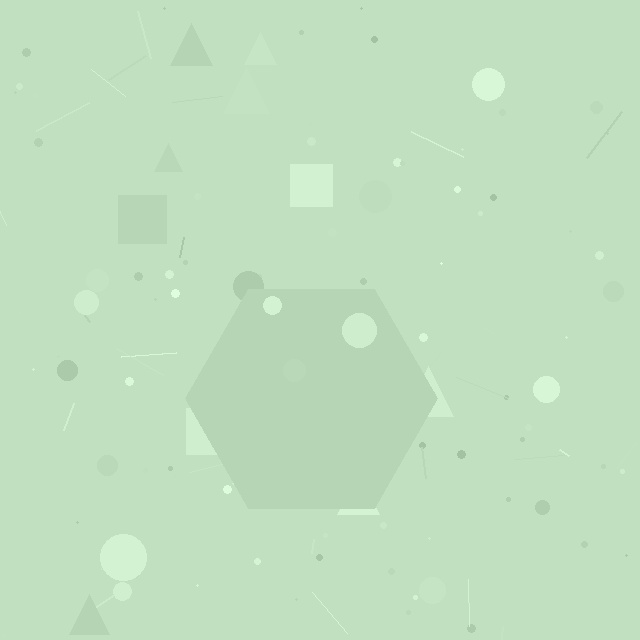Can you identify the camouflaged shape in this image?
The camouflaged shape is a hexagon.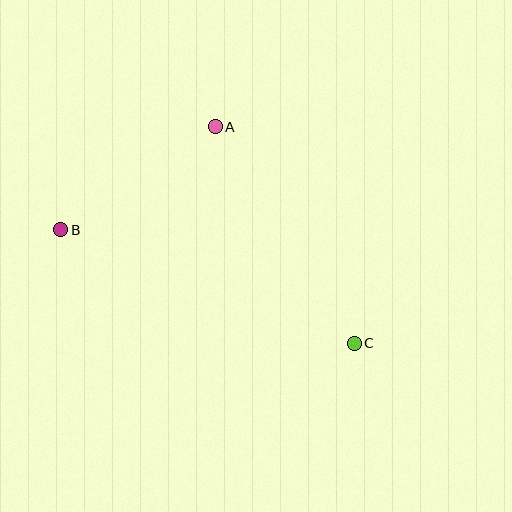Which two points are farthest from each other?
Points B and C are farthest from each other.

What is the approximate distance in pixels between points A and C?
The distance between A and C is approximately 258 pixels.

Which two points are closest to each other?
Points A and B are closest to each other.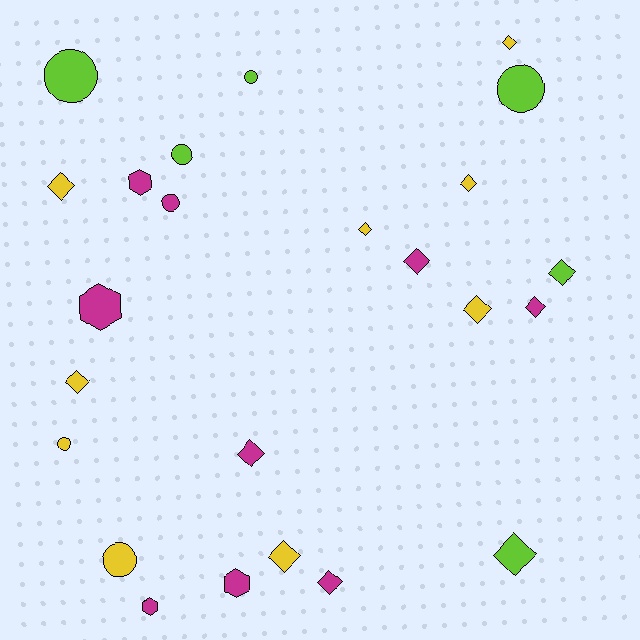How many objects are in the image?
There are 24 objects.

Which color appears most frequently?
Yellow, with 9 objects.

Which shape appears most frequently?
Diamond, with 13 objects.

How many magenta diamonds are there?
There are 4 magenta diamonds.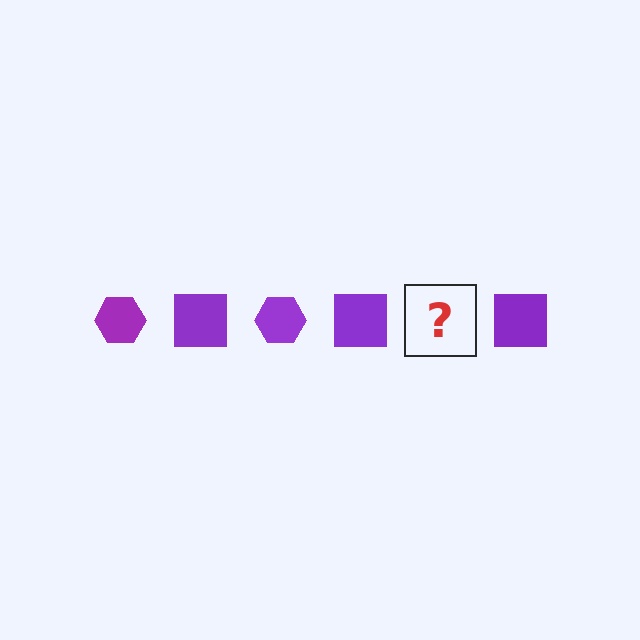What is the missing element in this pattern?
The missing element is a purple hexagon.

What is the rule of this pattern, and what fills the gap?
The rule is that the pattern cycles through hexagon, square shapes in purple. The gap should be filled with a purple hexagon.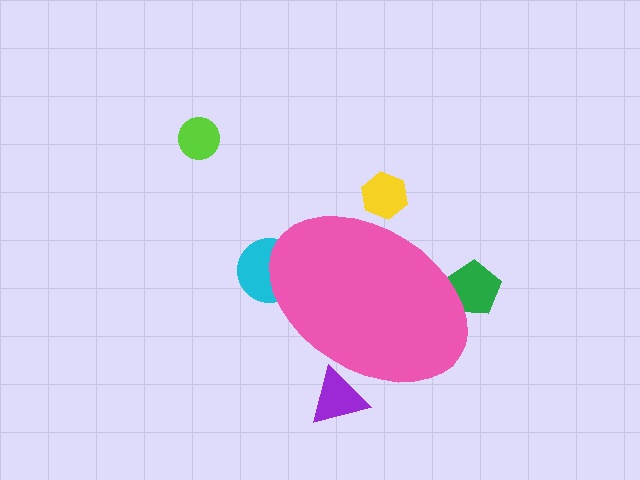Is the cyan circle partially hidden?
Yes, the cyan circle is partially hidden behind the pink ellipse.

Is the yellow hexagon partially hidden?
Yes, the yellow hexagon is partially hidden behind the pink ellipse.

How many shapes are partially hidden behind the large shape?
4 shapes are partially hidden.